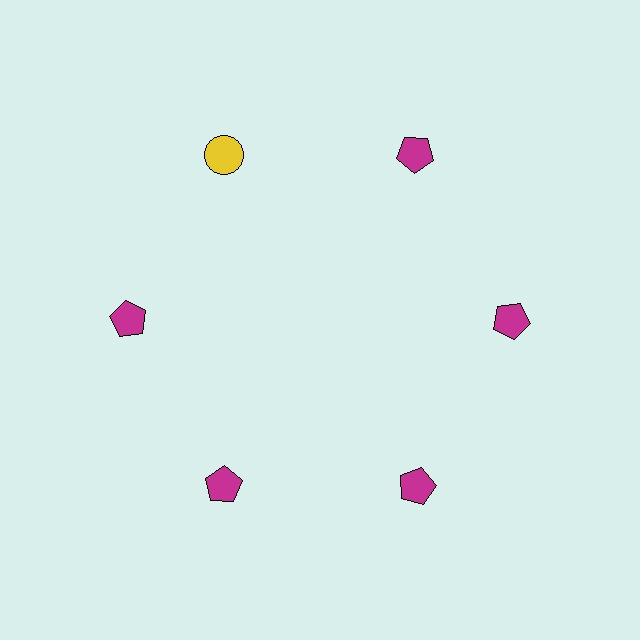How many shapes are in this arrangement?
There are 6 shapes arranged in a ring pattern.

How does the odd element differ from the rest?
It differs in both color (yellow instead of magenta) and shape (circle instead of pentagon).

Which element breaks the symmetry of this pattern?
The yellow circle at roughly the 11 o'clock position breaks the symmetry. All other shapes are magenta pentagons.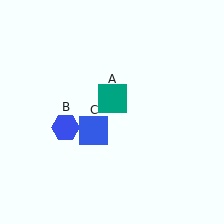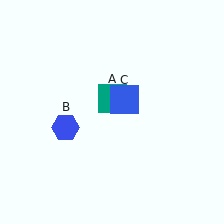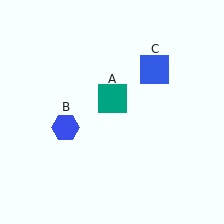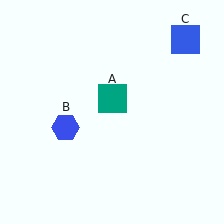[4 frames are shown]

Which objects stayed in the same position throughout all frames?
Teal square (object A) and blue hexagon (object B) remained stationary.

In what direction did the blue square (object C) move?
The blue square (object C) moved up and to the right.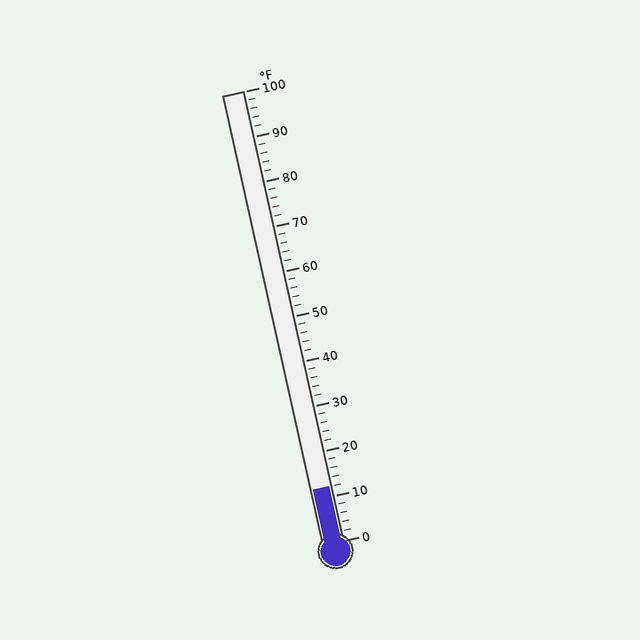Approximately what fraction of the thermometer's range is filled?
The thermometer is filled to approximately 10% of its range.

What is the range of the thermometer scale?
The thermometer scale ranges from 0°F to 100°F.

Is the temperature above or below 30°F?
The temperature is below 30°F.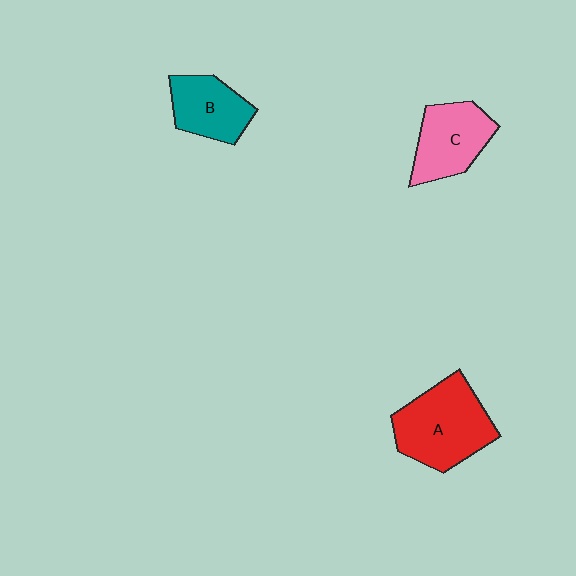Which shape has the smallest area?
Shape B (teal).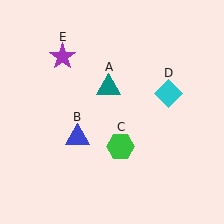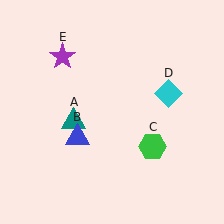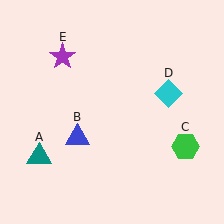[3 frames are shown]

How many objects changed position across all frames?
2 objects changed position: teal triangle (object A), green hexagon (object C).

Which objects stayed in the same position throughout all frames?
Blue triangle (object B) and cyan diamond (object D) and purple star (object E) remained stationary.